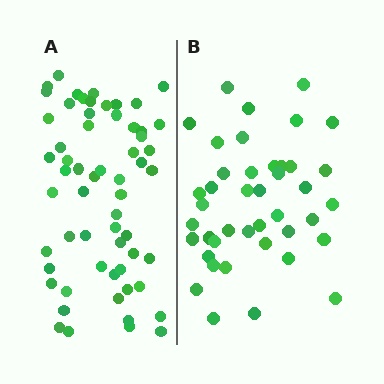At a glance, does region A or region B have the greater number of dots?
Region A (the left region) has more dots.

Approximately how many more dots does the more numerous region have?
Region A has approximately 20 more dots than region B.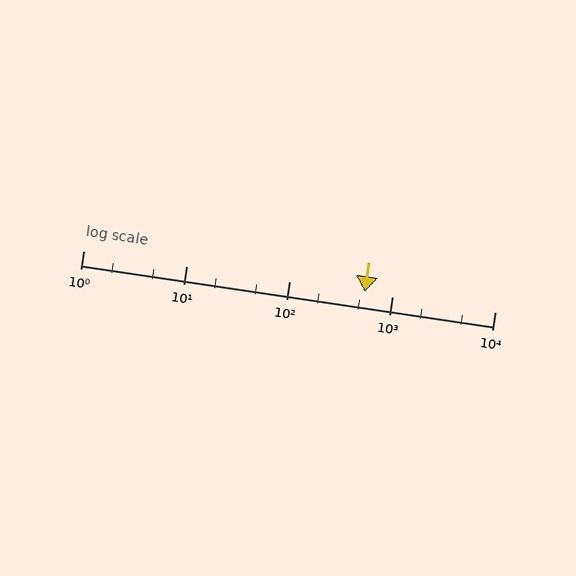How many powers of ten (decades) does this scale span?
The scale spans 4 decades, from 1 to 10000.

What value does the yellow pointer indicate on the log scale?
The pointer indicates approximately 540.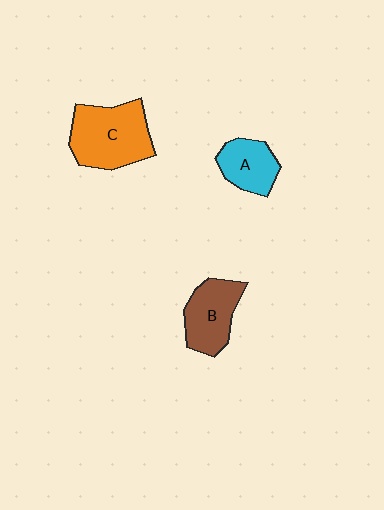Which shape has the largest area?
Shape C (orange).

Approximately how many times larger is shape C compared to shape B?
Approximately 1.4 times.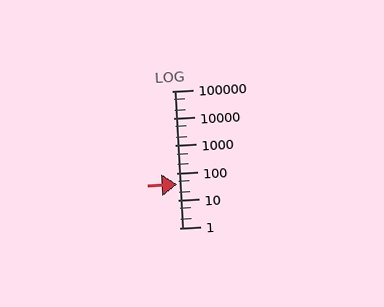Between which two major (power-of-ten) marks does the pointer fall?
The pointer is between 10 and 100.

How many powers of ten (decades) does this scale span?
The scale spans 5 decades, from 1 to 100000.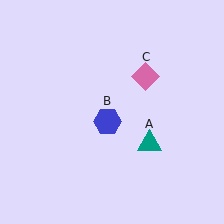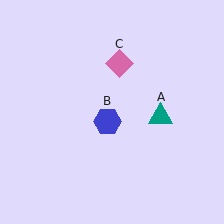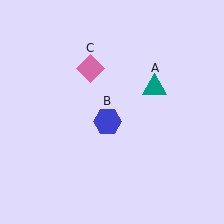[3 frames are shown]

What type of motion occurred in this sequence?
The teal triangle (object A), pink diamond (object C) rotated counterclockwise around the center of the scene.